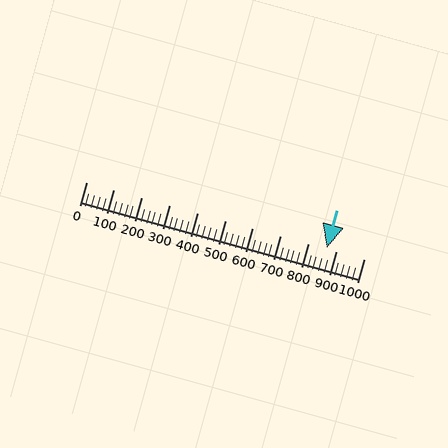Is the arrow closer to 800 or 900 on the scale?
The arrow is closer to 900.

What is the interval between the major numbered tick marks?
The major tick marks are spaced 100 units apart.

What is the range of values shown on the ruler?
The ruler shows values from 0 to 1000.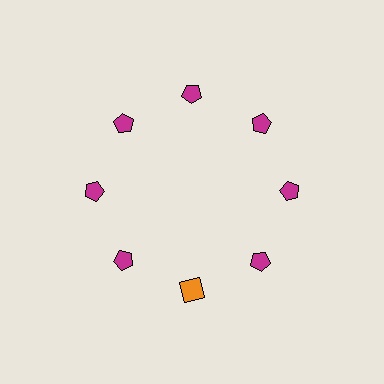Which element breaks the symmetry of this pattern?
The orange square at roughly the 6 o'clock position breaks the symmetry. All other shapes are magenta pentagons.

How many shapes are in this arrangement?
There are 8 shapes arranged in a ring pattern.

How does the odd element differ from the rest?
It differs in both color (orange instead of magenta) and shape (square instead of pentagon).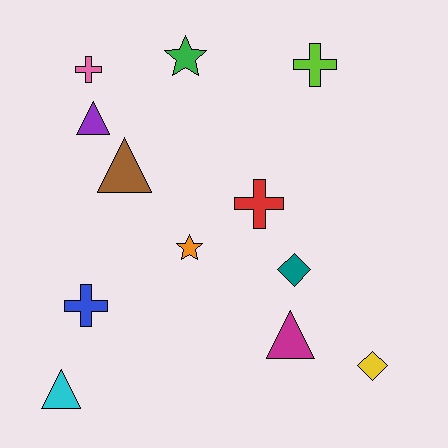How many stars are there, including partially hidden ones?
There are 2 stars.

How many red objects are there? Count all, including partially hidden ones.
There is 1 red object.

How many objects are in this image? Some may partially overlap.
There are 12 objects.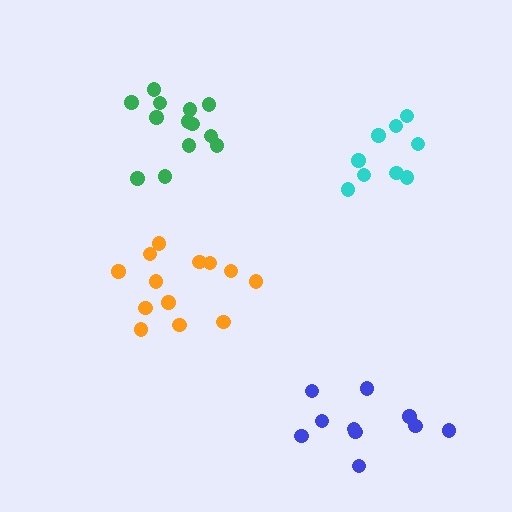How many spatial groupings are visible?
There are 4 spatial groupings.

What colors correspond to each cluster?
The clusters are colored: blue, green, orange, cyan.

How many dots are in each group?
Group 1: 10 dots, Group 2: 13 dots, Group 3: 13 dots, Group 4: 9 dots (45 total).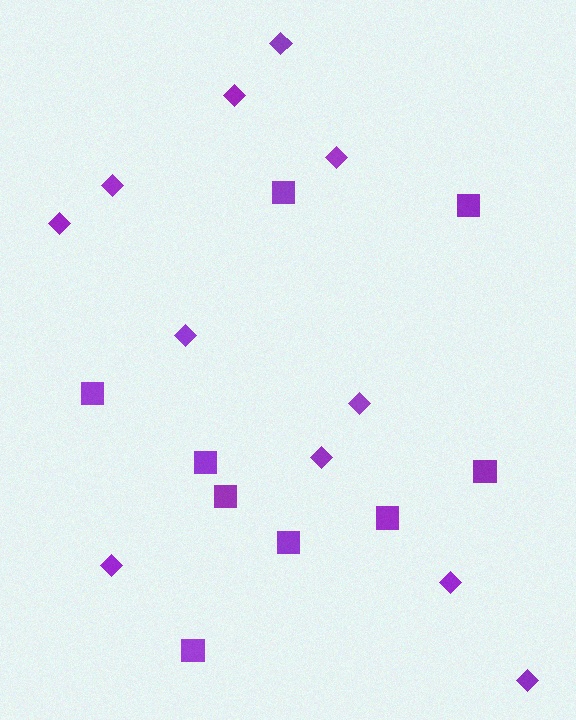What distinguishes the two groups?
There are 2 groups: one group of diamonds (11) and one group of squares (9).